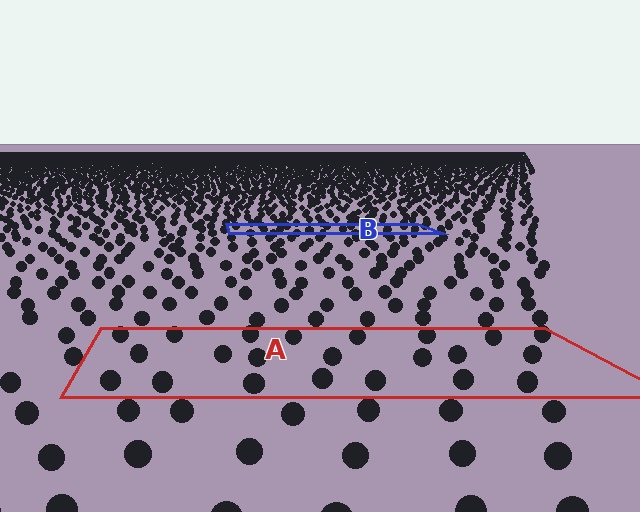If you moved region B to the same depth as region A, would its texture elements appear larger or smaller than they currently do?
They would appear larger. At a closer depth, the same texture elements are projected at a bigger on-screen size.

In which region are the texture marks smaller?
The texture marks are smaller in region B, because it is farther away.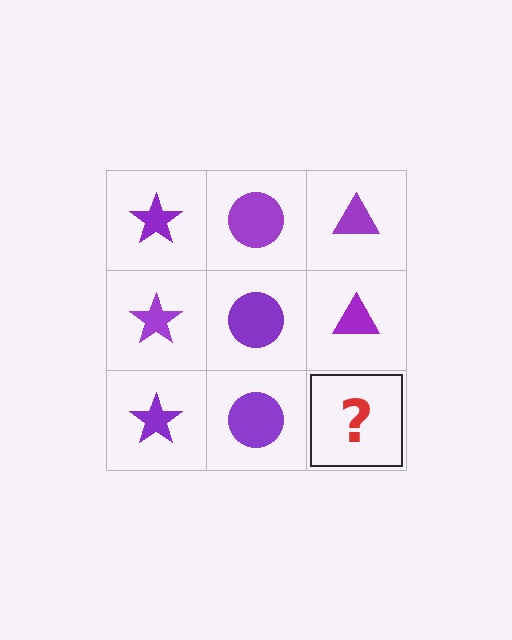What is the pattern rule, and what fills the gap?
The rule is that each column has a consistent shape. The gap should be filled with a purple triangle.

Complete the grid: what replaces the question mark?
The question mark should be replaced with a purple triangle.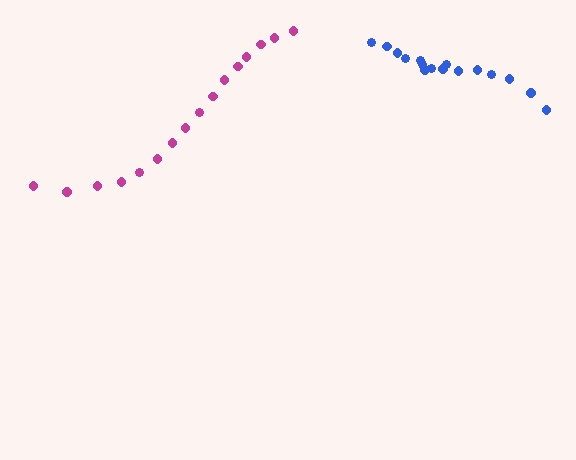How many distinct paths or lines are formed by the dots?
There are 2 distinct paths.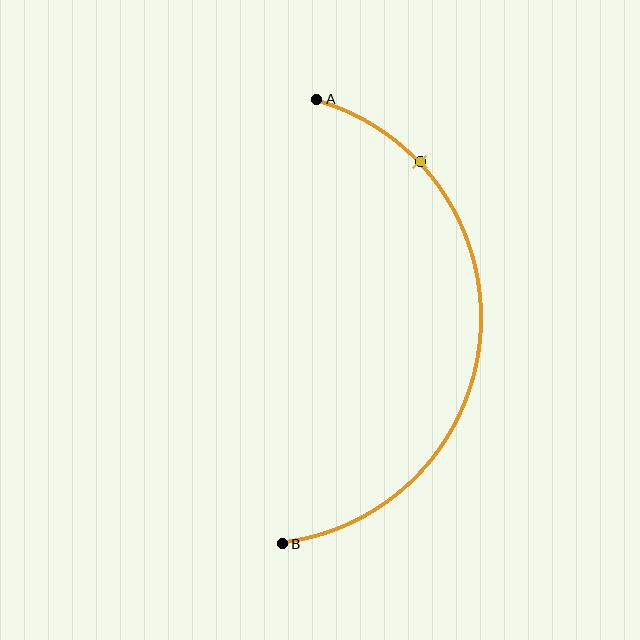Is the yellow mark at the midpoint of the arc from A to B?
No. The yellow mark lies on the arc but is closer to endpoint A. The arc midpoint would be at the point on the curve equidistant along the arc from both A and B.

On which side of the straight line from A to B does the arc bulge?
The arc bulges to the right of the straight line connecting A and B.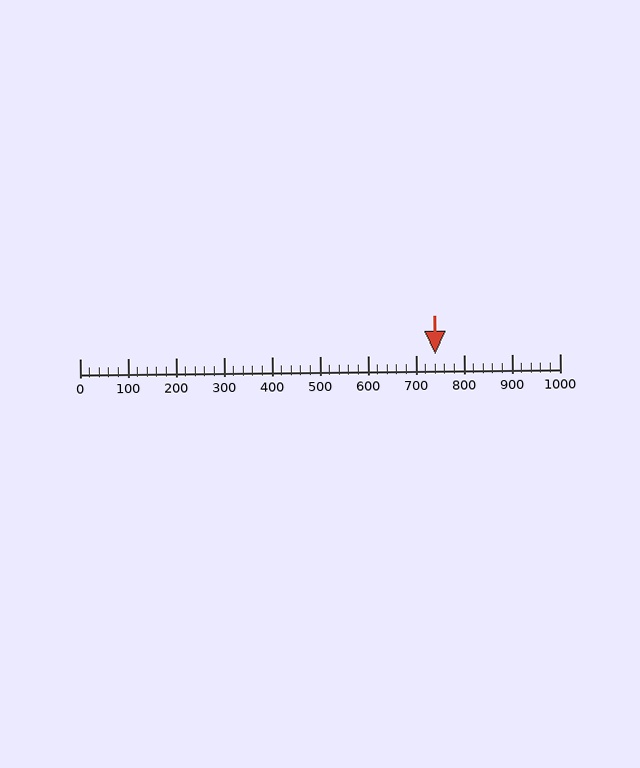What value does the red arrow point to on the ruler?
The red arrow points to approximately 740.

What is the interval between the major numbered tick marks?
The major tick marks are spaced 100 units apart.